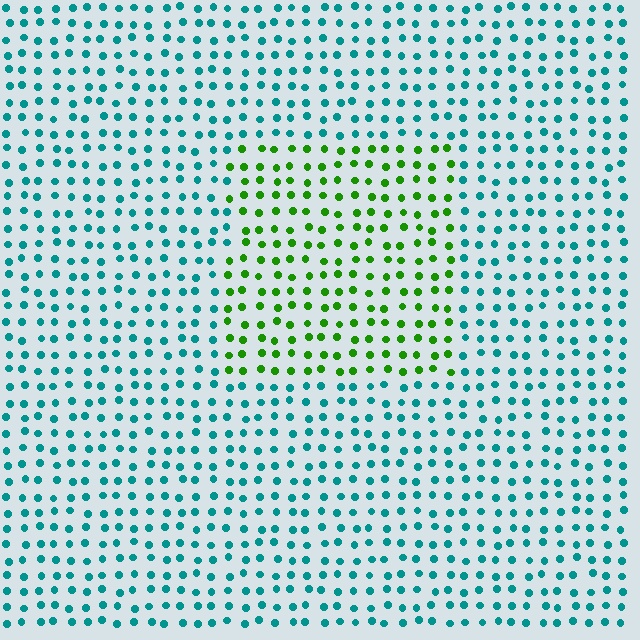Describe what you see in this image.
The image is filled with small teal elements in a uniform arrangement. A rectangle-shaped region is visible where the elements are tinted to a slightly different hue, forming a subtle color boundary.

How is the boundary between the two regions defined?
The boundary is defined purely by a slight shift in hue (about 67 degrees). Spacing, size, and orientation are identical on both sides.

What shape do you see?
I see a rectangle.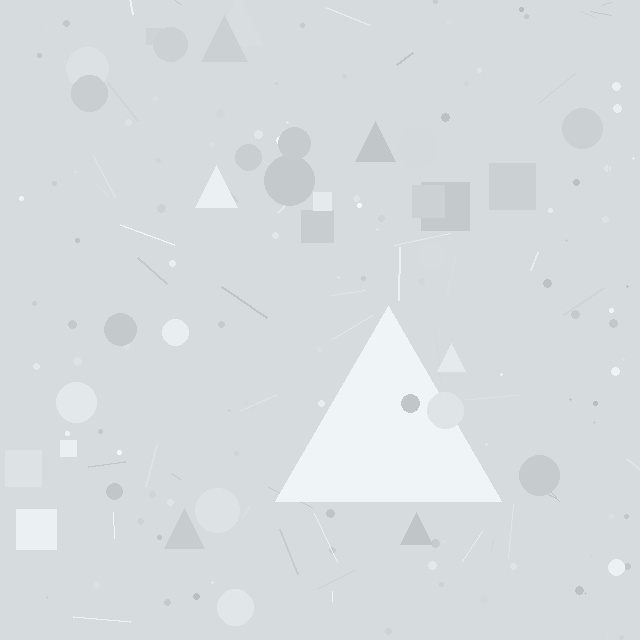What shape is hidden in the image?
A triangle is hidden in the image.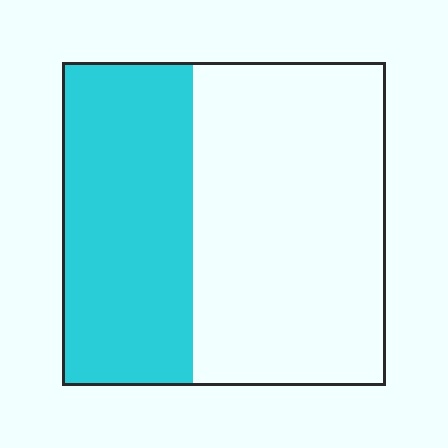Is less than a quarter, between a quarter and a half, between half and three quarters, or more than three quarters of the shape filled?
Between a quarter and a half.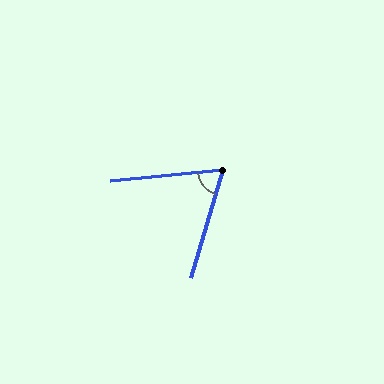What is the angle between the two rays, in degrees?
Approximately 68 degrees.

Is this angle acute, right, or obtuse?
It is acute.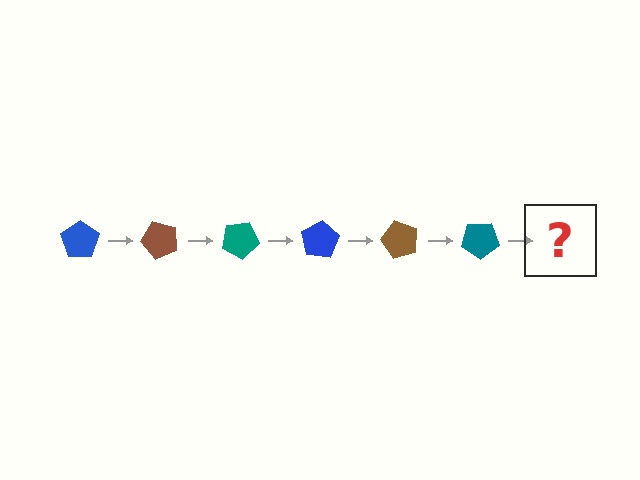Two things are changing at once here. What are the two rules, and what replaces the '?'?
The two rules are that it rotates 50 degrees each step and the color cycles through blue, brown, and teal. The '?' should be a blue pentagon, rotated 300 degrees from the start.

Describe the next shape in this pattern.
It should be a blue pentagon, rotated 300 degrees from the start.